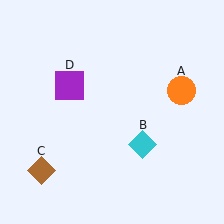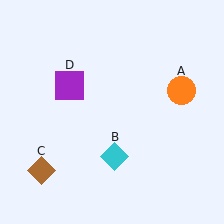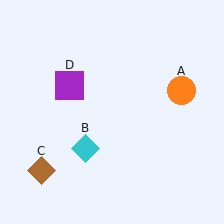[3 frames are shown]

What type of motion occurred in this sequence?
The cyan diamond (object B) rotated clockwise around the center of the scene.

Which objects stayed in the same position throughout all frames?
Orange circle (object A) and brown diamond (object C) and purple square (object D) remained stationary.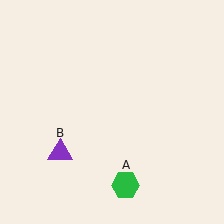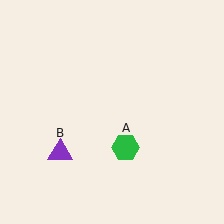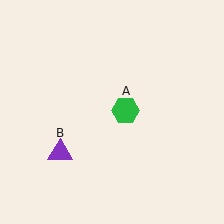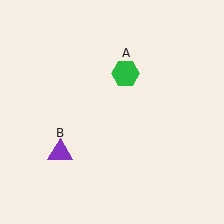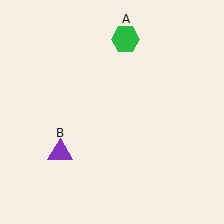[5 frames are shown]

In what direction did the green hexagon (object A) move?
The green hexagon (object A) moved up.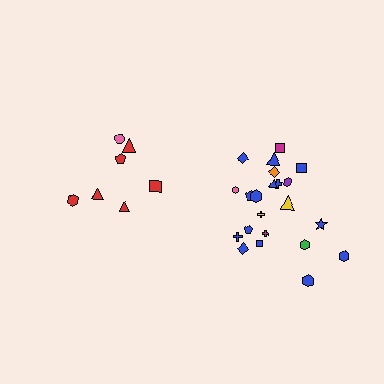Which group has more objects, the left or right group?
The right group.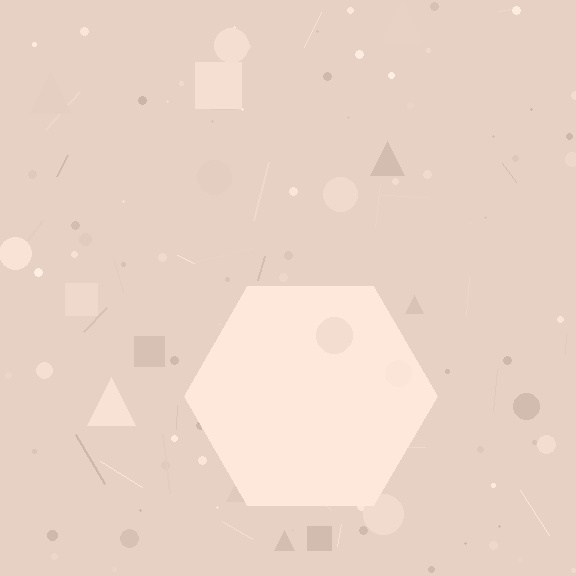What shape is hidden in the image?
A hexagon is hidden in the image.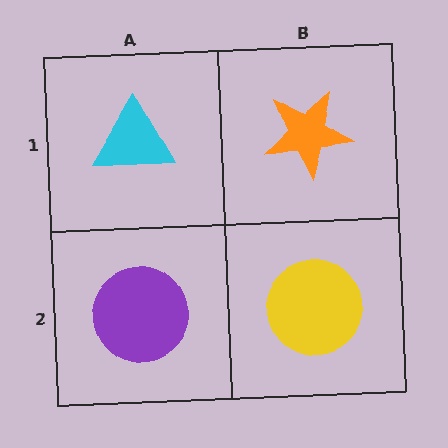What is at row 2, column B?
A yellow circle.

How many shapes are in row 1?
2 shapes.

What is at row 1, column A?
A cyan triangle.